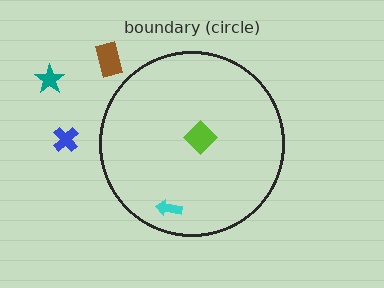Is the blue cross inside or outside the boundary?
Outside.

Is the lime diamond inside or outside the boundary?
Inside.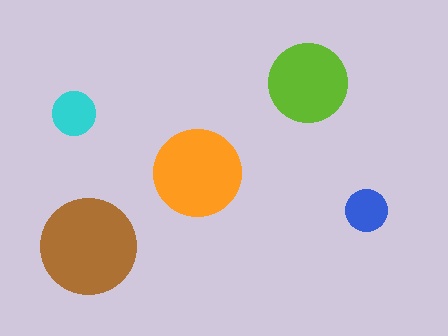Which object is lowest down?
The brown circle is bottommost.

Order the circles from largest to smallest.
the brown one, the orange one, the lime one, the cyan one, the blue one.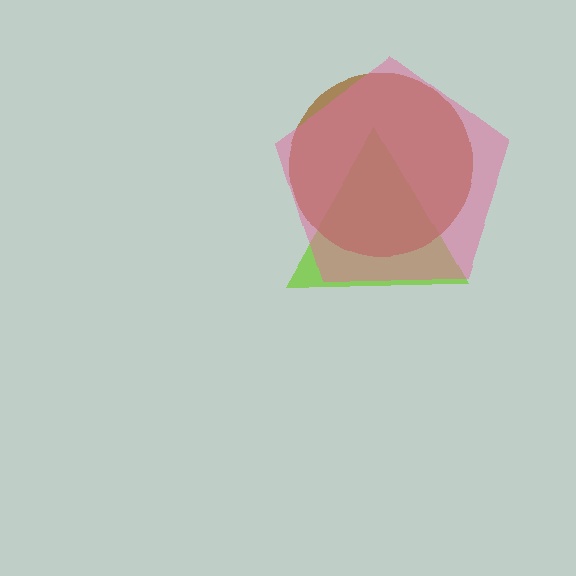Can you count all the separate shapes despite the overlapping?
Yes, there are 3 separate shapes.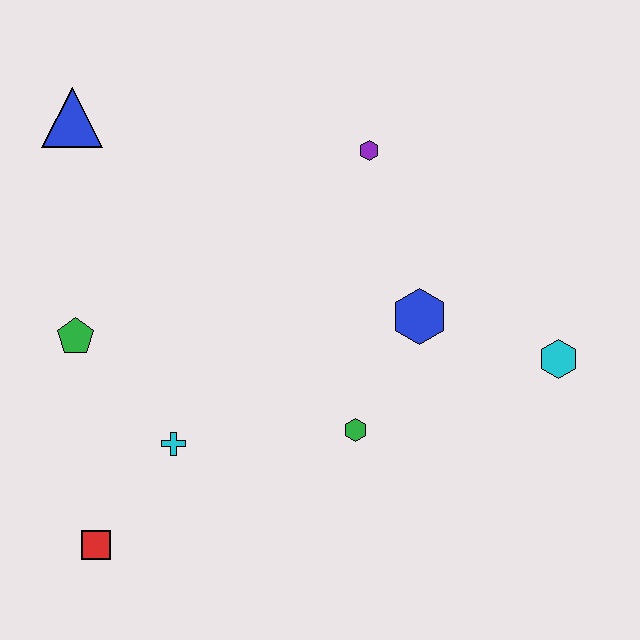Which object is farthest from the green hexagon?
The blue triangle is farthest from the green hexagon.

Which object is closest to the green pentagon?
The cyan cross is closest to the green pentagon.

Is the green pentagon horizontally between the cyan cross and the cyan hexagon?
No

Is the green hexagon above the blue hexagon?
No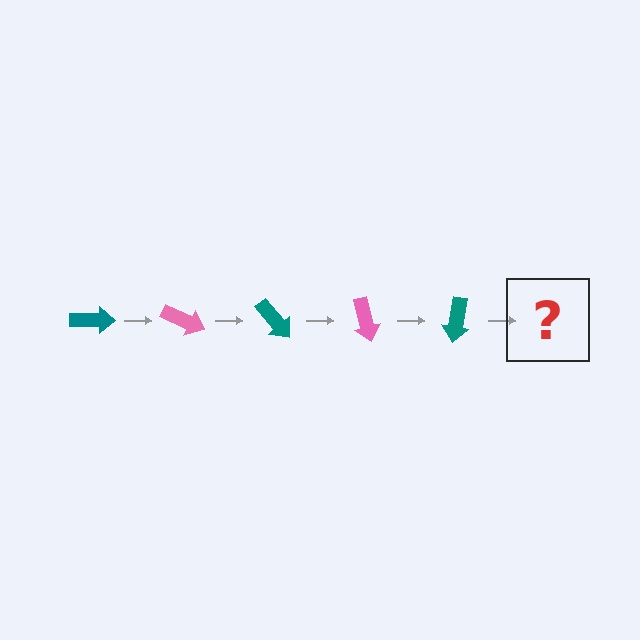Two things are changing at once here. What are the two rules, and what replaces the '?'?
The two rules are that it rotates 25 degrees each step and the color cycles through teal and pink. The '?' should be a pink arrow, rotated 125 degrees from the start.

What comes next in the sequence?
The next element should be a pink arrow, rotated 125 degrees from the start.